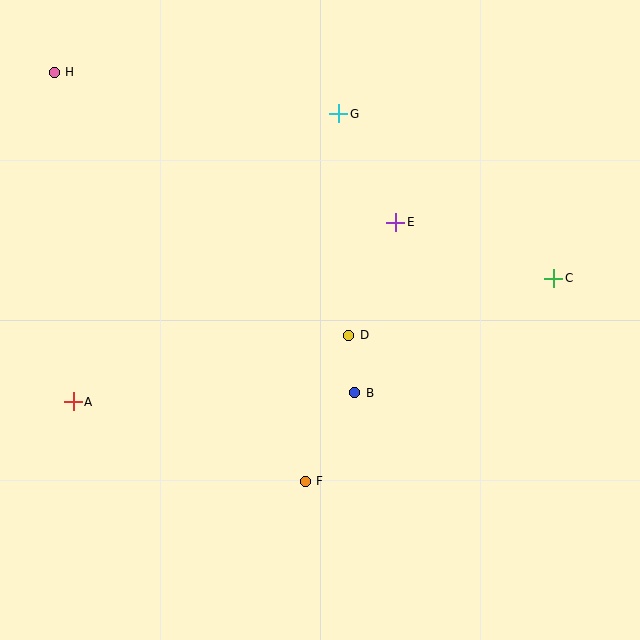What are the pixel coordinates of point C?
Point C is at (554, 278).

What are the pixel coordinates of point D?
Point D is at (349, 335).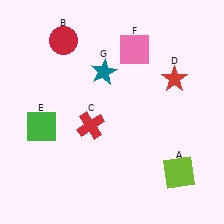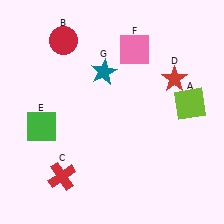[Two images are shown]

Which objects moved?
The objects that moved are: the lime square (A), the red cross (C).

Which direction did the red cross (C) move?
The red cross (C) moved down.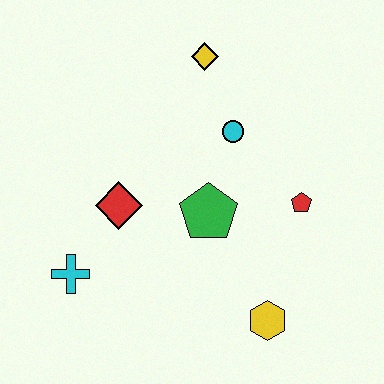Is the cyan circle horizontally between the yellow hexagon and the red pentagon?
No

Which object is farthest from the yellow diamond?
The yellow hexagon is farthest from the yellow diamond.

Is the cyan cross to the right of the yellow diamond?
No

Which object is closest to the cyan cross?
The red diamond is closest to the cyan cross.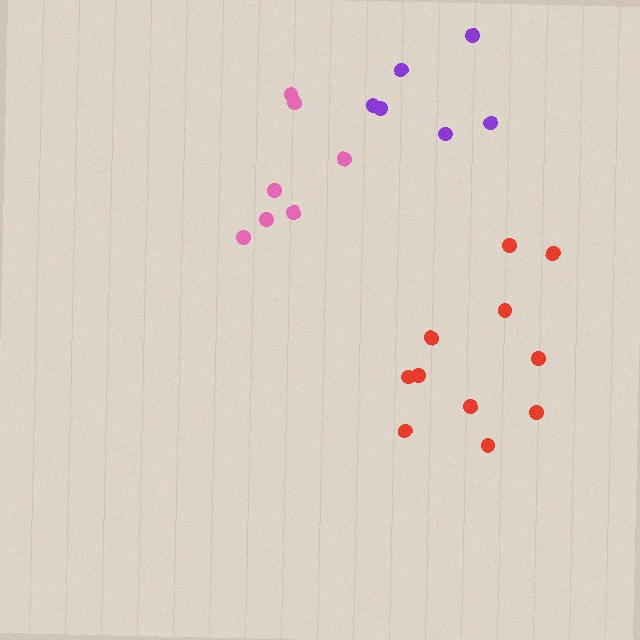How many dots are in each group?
Group 1: 6 dots, Group 2: 7 dots, Group 3: 11 dots (24 total).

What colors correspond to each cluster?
The clusters are colored: purple, pink, red.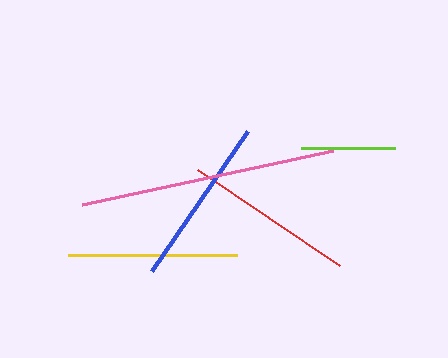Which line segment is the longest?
The pink line is the longest at approximately 256 pixels.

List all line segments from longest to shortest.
From longest to shortest: pink, red, blue, yellow, lime.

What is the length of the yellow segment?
The yellow segment is approximately 170 pixels long.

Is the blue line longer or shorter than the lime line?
The blue line is longer than the lime line.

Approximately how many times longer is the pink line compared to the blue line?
The pink line is approximately 1.5 times the length of the blue line.